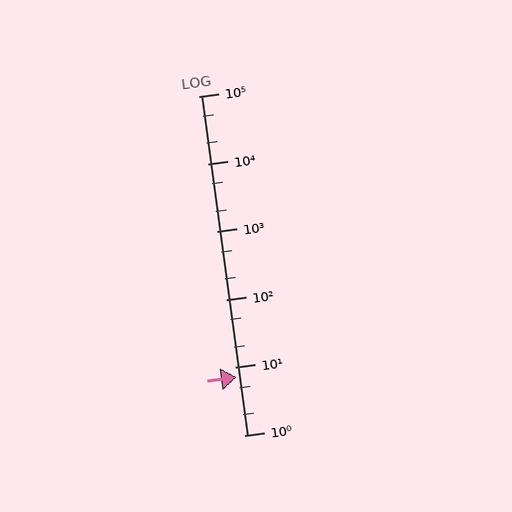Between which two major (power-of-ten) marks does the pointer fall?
The pointer is between 1 and 10.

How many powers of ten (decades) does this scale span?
The scale spans 5 decades, from 1 to 100000.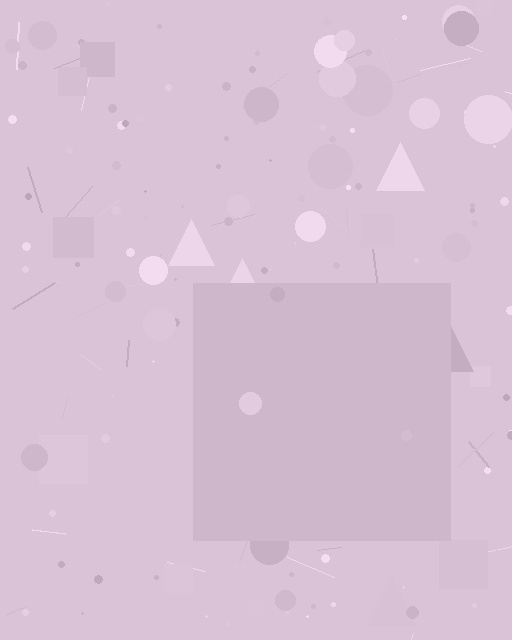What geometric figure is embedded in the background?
A square is embedded in the background.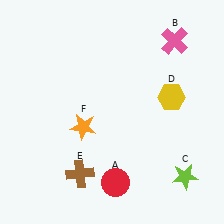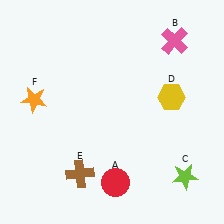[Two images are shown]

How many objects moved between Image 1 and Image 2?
1 object moved between the two images.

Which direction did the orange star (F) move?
The orange star (F) moved left.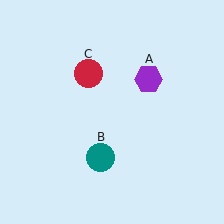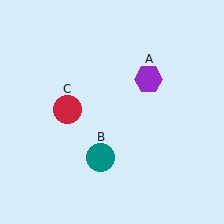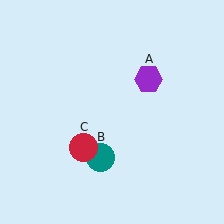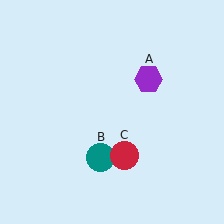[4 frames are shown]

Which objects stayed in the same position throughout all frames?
Purple hexagon (object A) and teal circle (object B) remained stationary.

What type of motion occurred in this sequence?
The red circle (object C) rotated counterclockwise around the center of the scene.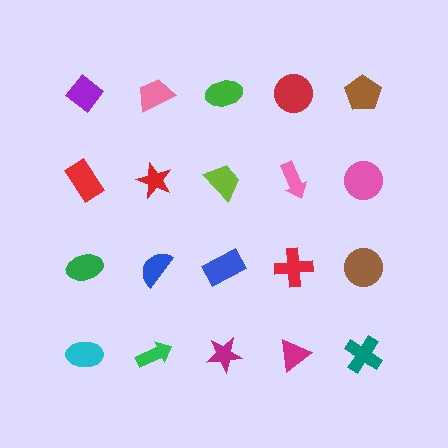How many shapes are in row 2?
5 shapes.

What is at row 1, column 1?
A purple diamond.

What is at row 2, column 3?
A lime trapezoid.